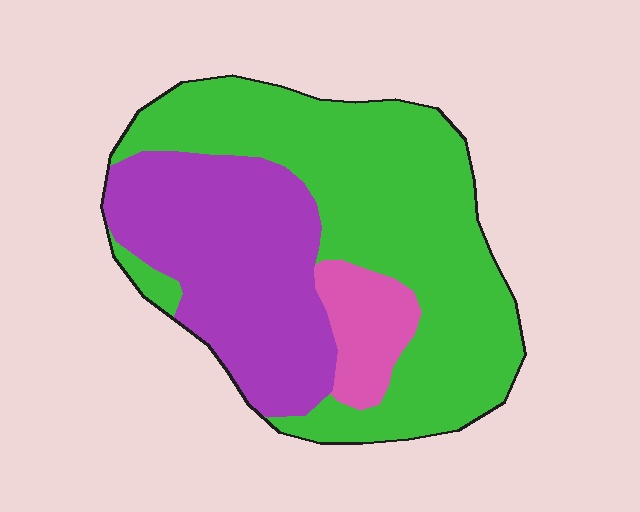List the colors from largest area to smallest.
From largest to smallest: green, purple, pink.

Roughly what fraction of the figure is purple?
Purple covers around 35% of the figure.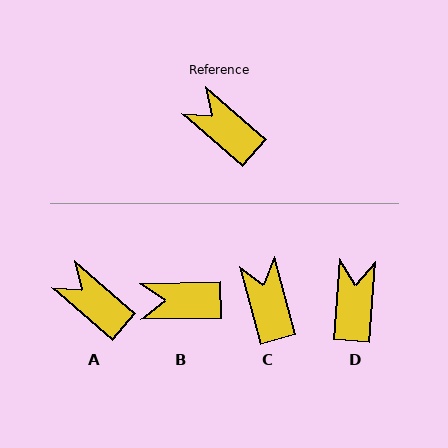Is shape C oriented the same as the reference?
No, it is off by about 34 degrees.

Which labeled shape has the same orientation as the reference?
A.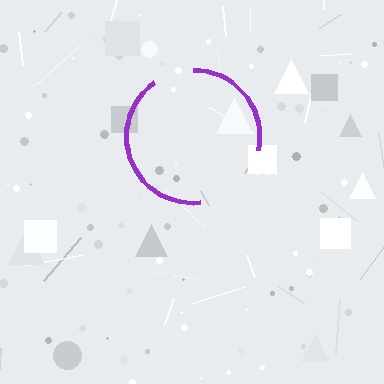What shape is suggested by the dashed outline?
The dashed outline suggests a circle.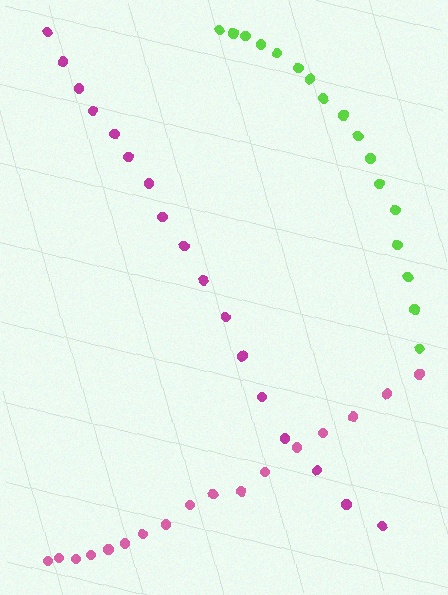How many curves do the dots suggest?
There are 3 distinct paths.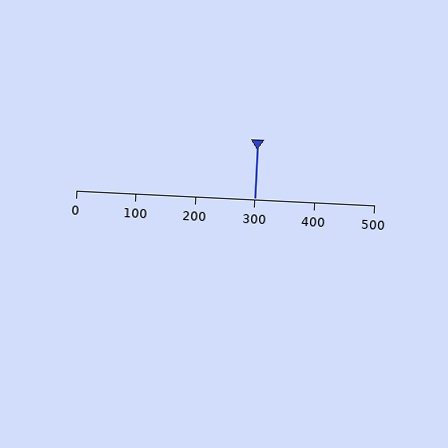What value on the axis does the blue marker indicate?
The marker indicates approximately 300.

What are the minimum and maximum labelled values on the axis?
The axis runs from 0 to 500.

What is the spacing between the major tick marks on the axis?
The major ticks are spaced 100 apart.